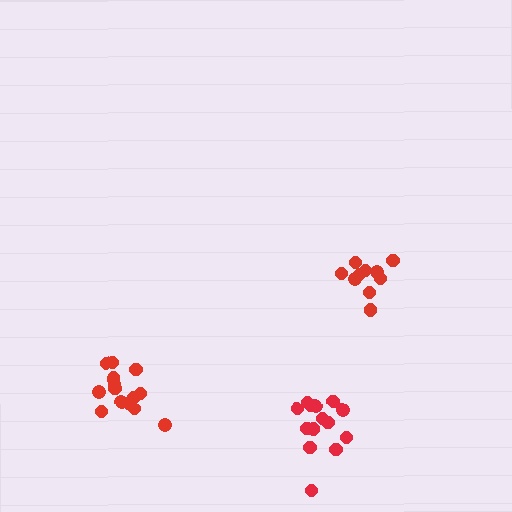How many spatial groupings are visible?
There are 3 spatial groupings.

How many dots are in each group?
Group 1: 14 dots, Group 2: 10 dots, Group 3: 14 dots (38 total).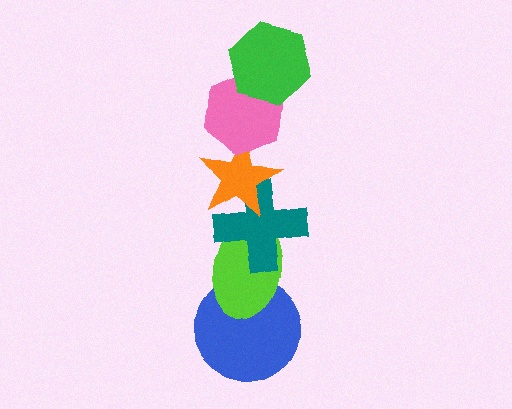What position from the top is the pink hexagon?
The pink hexagon is 2nd from the top.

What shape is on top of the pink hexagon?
The green hexagon is on top of the pink hexagon.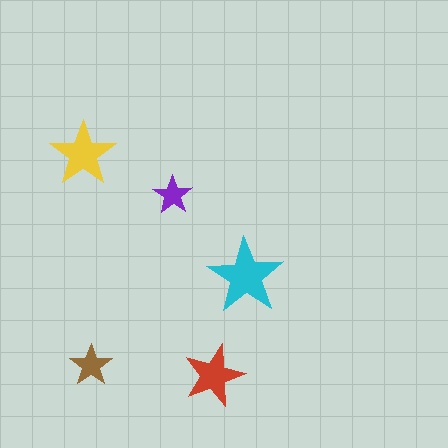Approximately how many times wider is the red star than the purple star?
About 1.5 times wider.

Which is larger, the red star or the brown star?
The red one.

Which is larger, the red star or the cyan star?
The cyan one.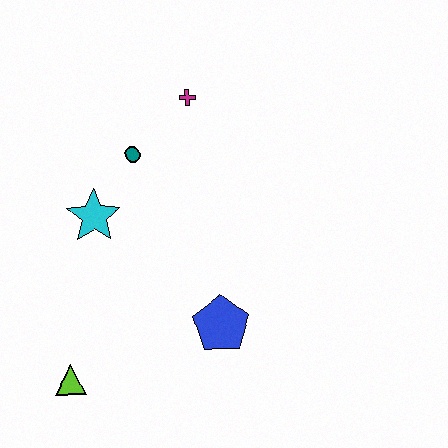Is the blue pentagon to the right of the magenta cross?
Yes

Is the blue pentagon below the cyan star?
Yes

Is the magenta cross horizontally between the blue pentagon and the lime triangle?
Yes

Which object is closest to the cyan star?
The teal circle is closest to the cyan star.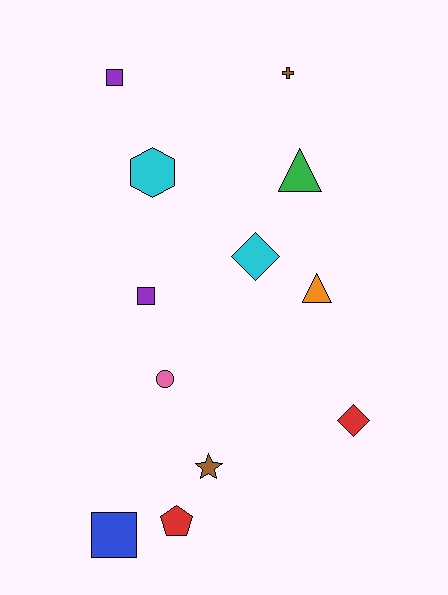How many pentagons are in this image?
There is 1 pentagon.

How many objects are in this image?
There are 12 objects.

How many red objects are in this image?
There are 2 red objects.